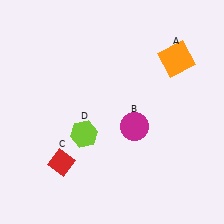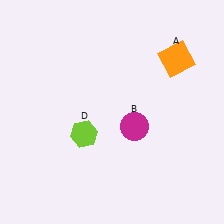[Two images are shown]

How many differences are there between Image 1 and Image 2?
There is 1 difference between the two images.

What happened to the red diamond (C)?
The red diamond (C) was removed in Image 2. It was in the bottom-left area of Image 1.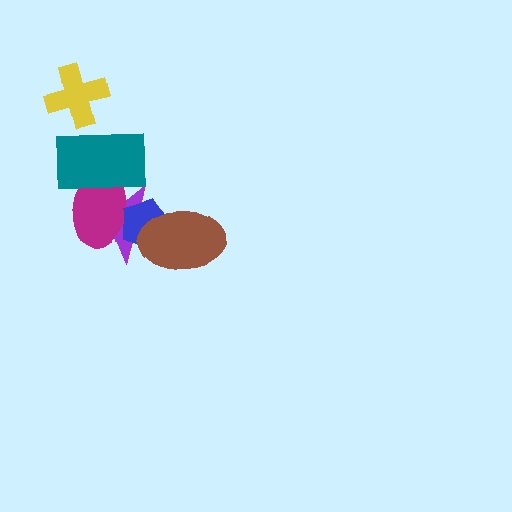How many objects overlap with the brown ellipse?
2 objects overlap with the brown ellipse.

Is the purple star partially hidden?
Yes, it is partially covered by another shape.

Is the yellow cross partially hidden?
No, no other shape covers it.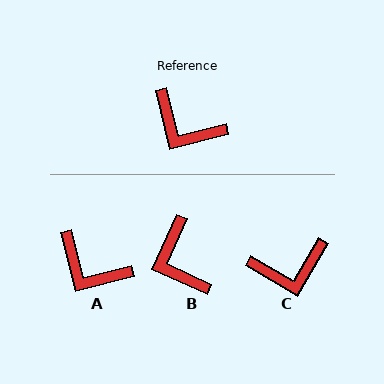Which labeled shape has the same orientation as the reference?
A.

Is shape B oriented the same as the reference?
No, it is off by about 39 degrees.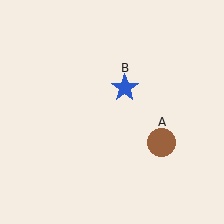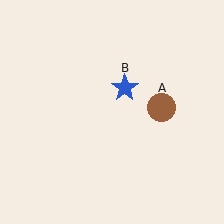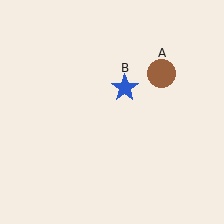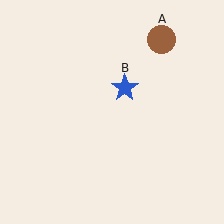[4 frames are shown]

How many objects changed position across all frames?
1 object changed position: brown circle (object A).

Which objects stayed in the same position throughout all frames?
Blue star (object B) remained stationary.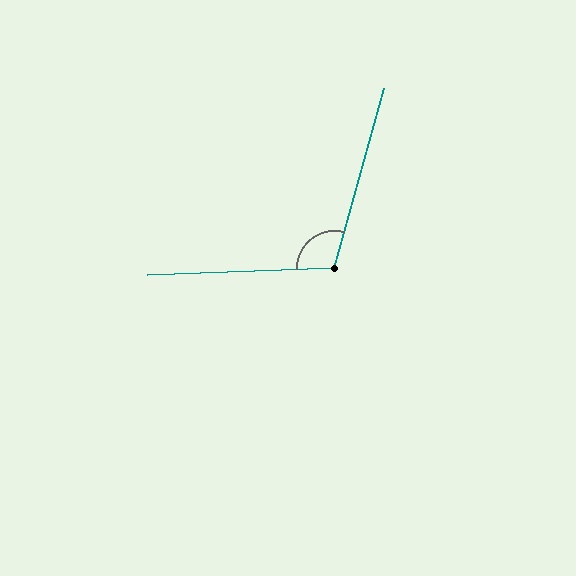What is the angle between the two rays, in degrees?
Approximately 108 degrees.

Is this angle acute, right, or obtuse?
It is obtuse.